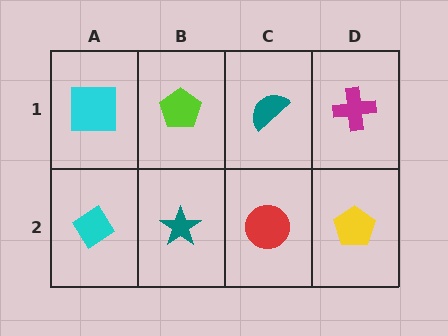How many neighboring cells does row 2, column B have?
3.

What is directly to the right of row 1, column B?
A teal semicircle.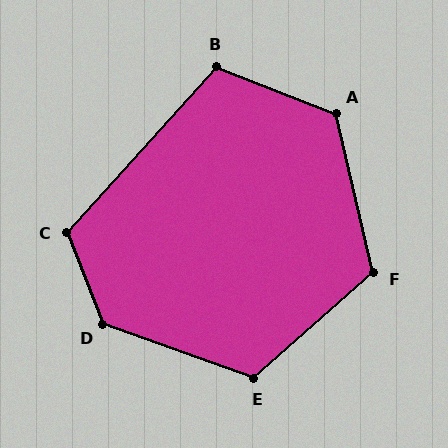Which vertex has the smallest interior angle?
B, at approximately 111 degrees.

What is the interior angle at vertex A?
Approximately 125 degrees (obtuse).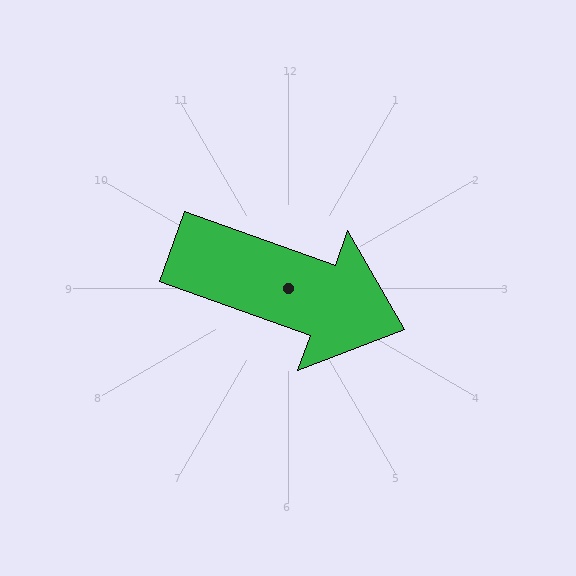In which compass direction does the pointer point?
East.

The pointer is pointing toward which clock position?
Roughly 4 o'clock.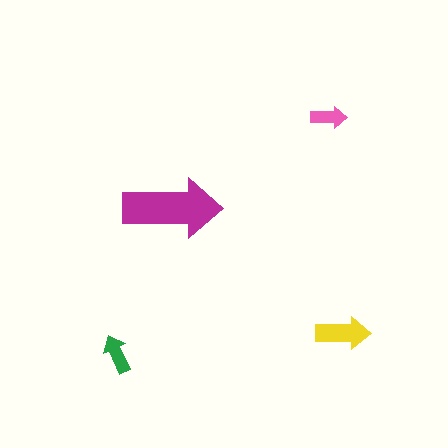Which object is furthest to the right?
The yellow arrow is rightmost.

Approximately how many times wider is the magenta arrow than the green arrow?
About 2.5 times wider.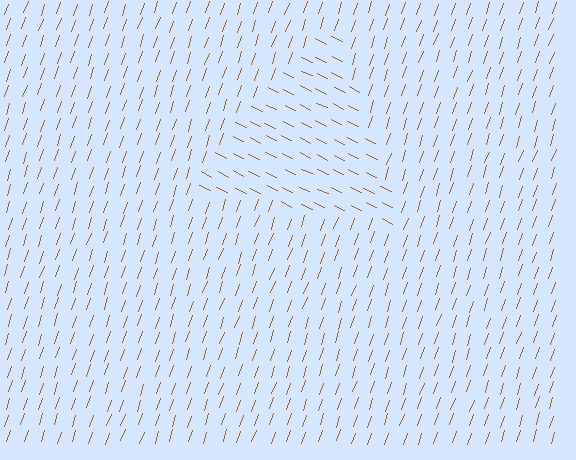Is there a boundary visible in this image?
Yes, there is a texture boundary formed by a change in line orientation.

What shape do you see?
I see a triangle.